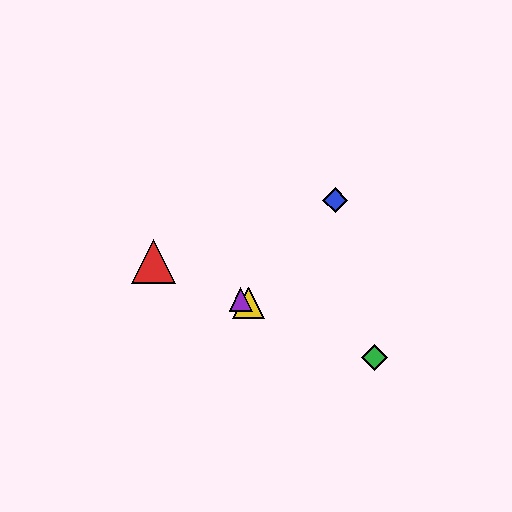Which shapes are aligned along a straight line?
The red triangle, the green diamond, the yellow triangle, the purple triangle are aligned along a straight line.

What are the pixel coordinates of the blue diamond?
The blue diamond is at (335, 200).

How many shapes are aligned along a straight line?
4 shapes (the red triangle, the green diamond, the yellow triangle, the purple triangle) are aligned along a straight line.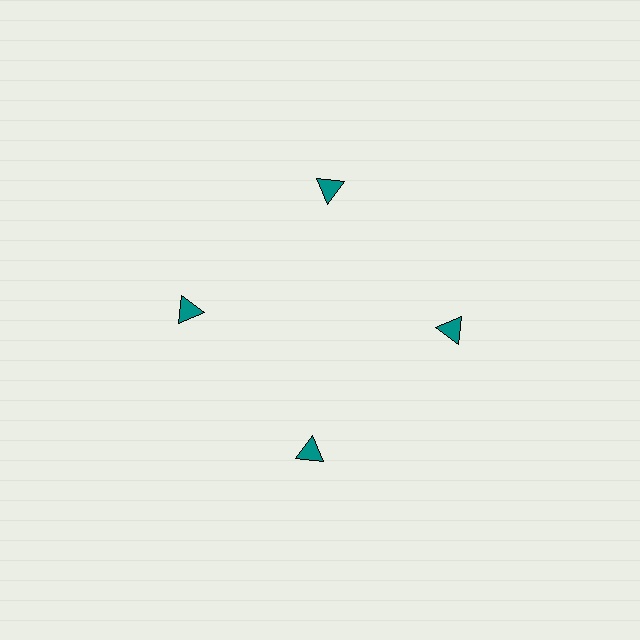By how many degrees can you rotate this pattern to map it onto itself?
The pattern maps onto itself every 90 degrees of rotation.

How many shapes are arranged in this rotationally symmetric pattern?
There are 4 shapes, arranged in 4 groups of 1.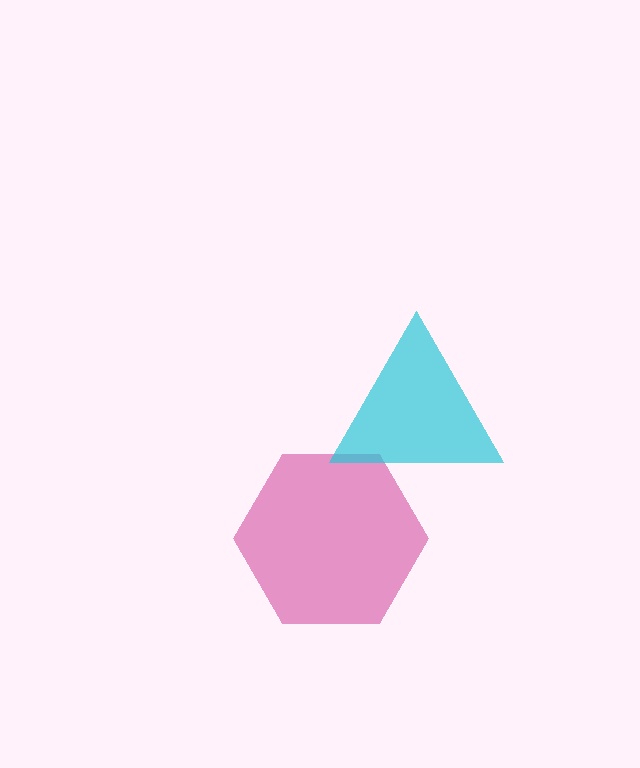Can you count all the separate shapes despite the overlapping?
Yes, there are 2 separate shapes.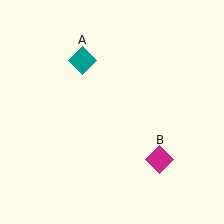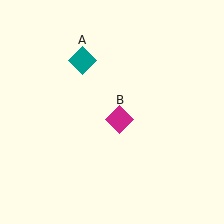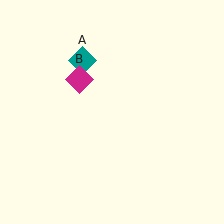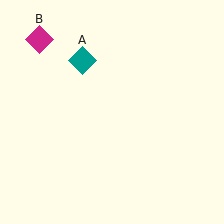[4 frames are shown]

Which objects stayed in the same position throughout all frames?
Teal diamond (object A) remained stationary.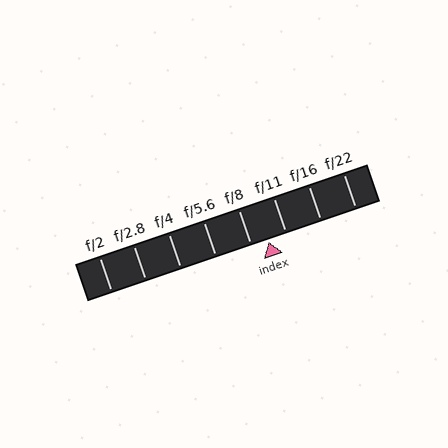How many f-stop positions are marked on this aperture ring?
There are 8 f-stop positions marked.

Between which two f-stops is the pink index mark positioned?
The index mark is between f/8 and f/11.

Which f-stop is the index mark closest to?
The index mark is closest to f/8.